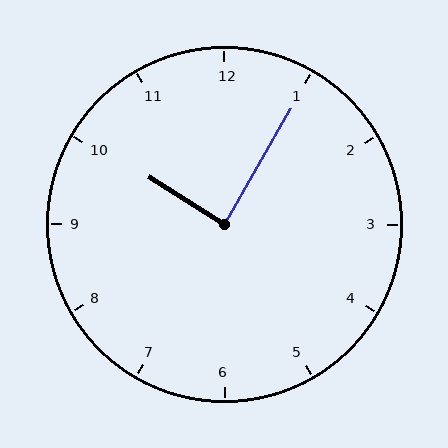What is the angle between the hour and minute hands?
Approximately 88 degrees.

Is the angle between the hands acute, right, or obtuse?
It is right.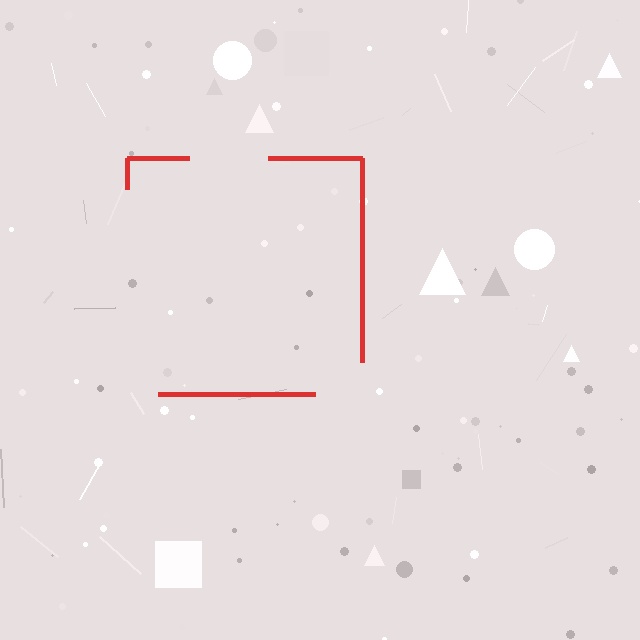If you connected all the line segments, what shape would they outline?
They would outline a square.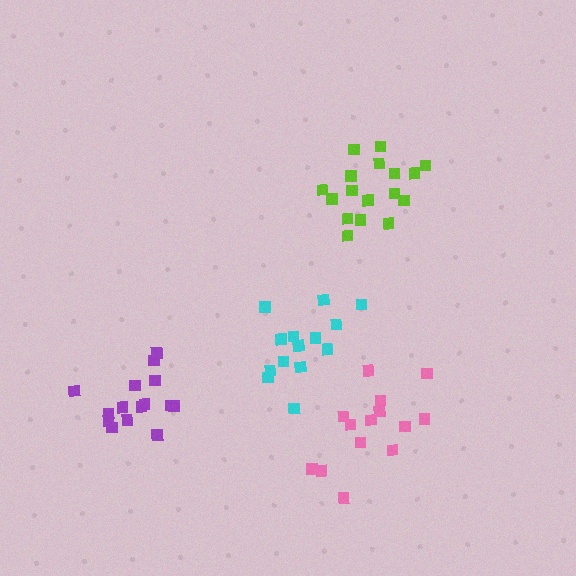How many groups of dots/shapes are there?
There are 4 groups.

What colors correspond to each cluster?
The clusters are colored: pink, lime, cyan, purple.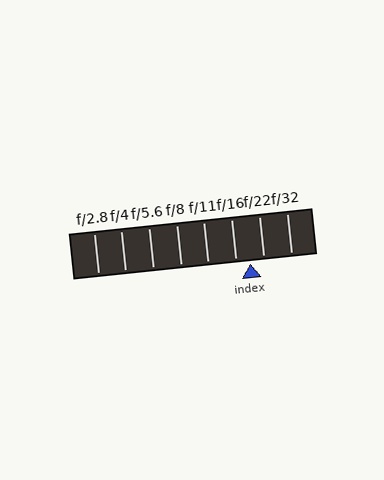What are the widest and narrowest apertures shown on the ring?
The widest aperture shown is f/2.8 and the narrowest is f/32.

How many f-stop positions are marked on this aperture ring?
There are 8 f-stop positions marked.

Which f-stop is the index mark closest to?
The index mark is closest to f/22.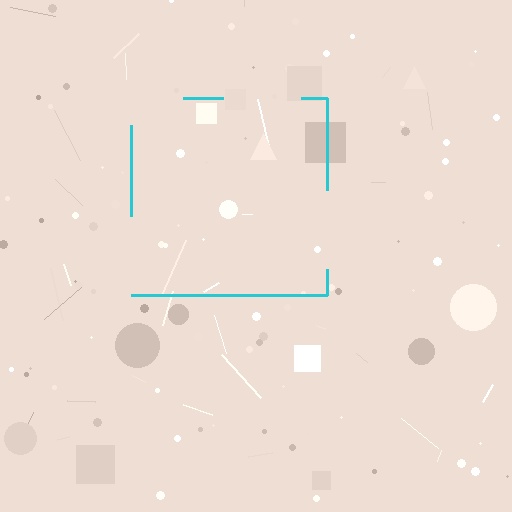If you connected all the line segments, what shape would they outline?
They would outline a square.